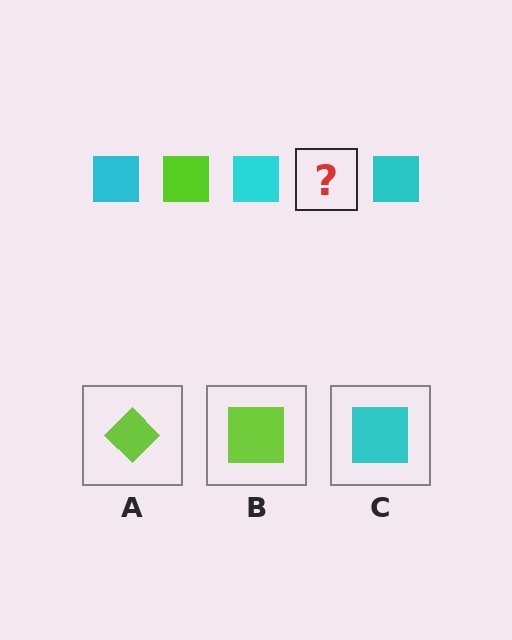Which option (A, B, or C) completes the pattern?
B.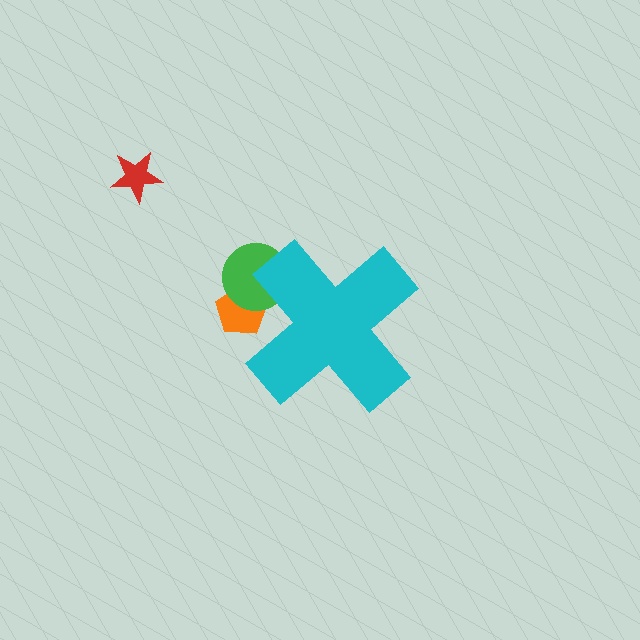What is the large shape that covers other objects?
A cyan cross.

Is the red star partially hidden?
No, the red star is fully visible.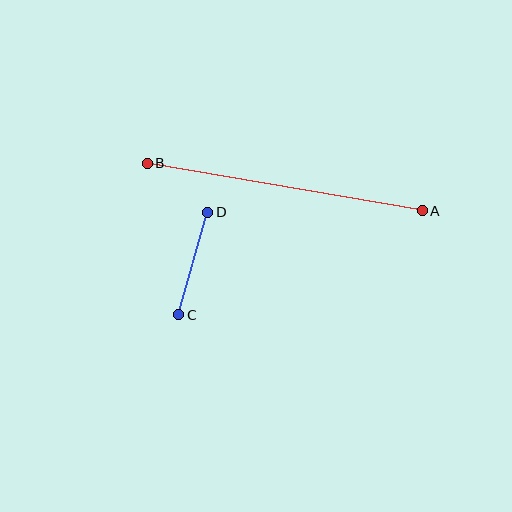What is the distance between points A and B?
The distance is approximately 279 pixels.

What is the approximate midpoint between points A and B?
The midpoint is at approximately (285, 187) pixels.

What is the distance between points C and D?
The distance is approximately 107 pixels.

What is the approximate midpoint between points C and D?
The midpoint is at approximately (193, 263) pixels.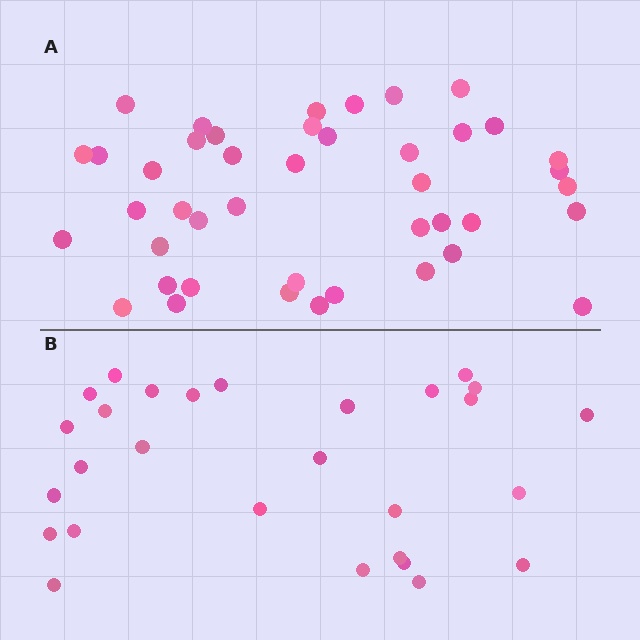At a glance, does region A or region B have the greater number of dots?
Region A (the top region) has more dots.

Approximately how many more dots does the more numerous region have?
Region A has approximately 15 more dots than region B.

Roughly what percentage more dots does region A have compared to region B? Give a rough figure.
About 55% more.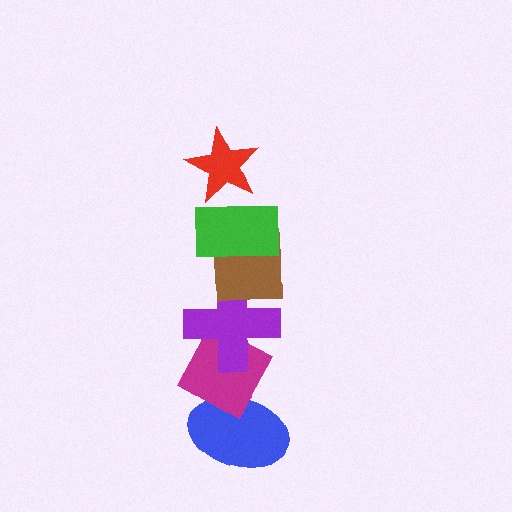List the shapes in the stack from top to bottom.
From top to bottom: the red star, the green rectangle, the brown square, the purple cross, the magenta diamond, the blue ellipse.